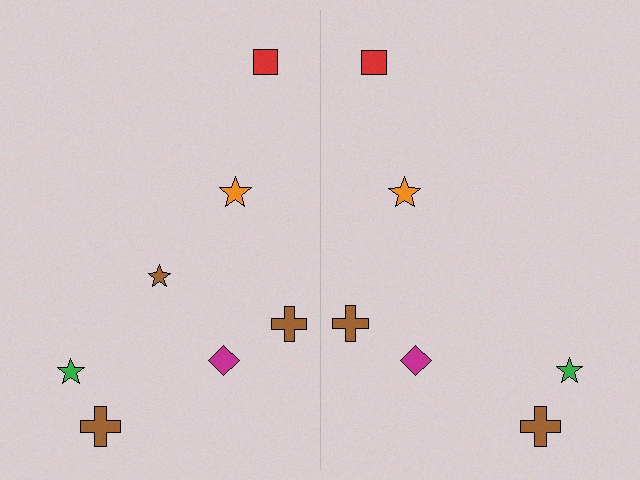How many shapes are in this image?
There are 13 shapes in this image.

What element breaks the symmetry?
A brown star is missing from the right side.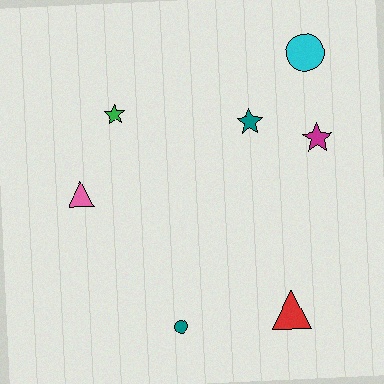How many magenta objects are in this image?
There is 1 magenta object.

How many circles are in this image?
There are 2 circles.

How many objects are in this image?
There are 7 objects.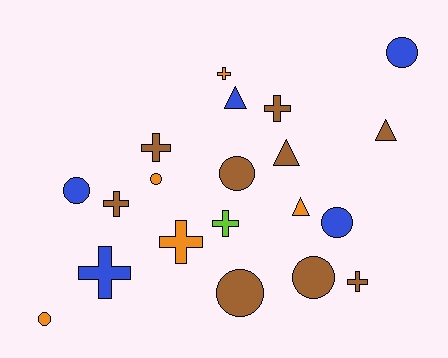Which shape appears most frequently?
Cross, with 8 objects.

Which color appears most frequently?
Brown, with 9 objects.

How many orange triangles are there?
There is 1 orange triangle.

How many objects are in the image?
There are 20 objects.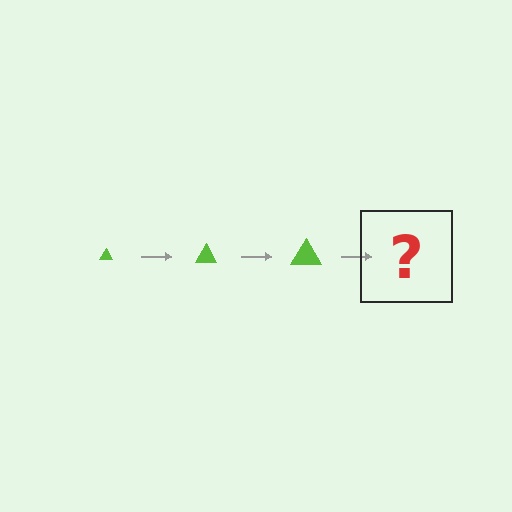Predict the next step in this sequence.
The next step is a lime triangle, larger than the previous one.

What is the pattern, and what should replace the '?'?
The pattern is that the triangle gets progressively larger each step. The '?' should be a lime triangle, larger than the previous one.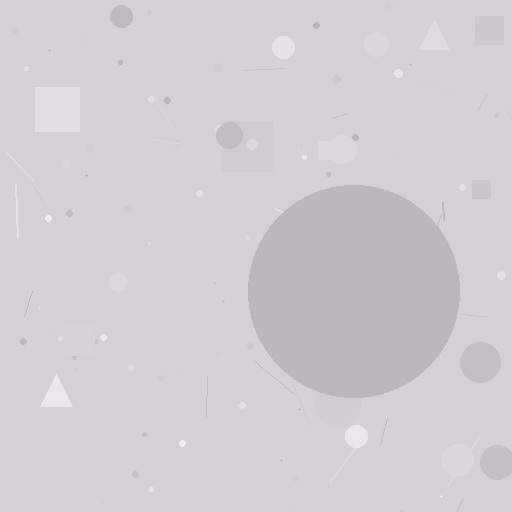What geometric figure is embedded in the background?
A circle is embedded in the background.